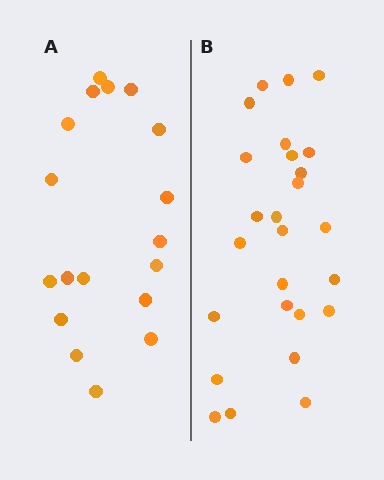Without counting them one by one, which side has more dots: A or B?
Region B (the right region) has more dots.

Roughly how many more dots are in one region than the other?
Region B has roughly 8 or so more dots than region A.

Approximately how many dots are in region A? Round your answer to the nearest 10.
About 20 dots. (The exact count is 18, which rounds to 20.)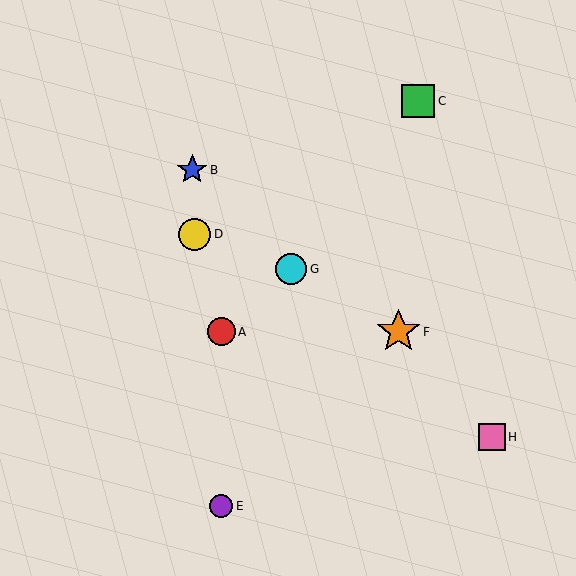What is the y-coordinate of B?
Object B is at y≈170.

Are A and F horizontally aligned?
Yes, both are at y≈332.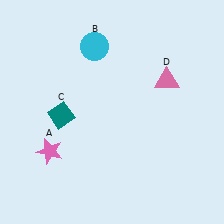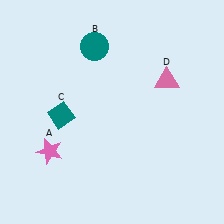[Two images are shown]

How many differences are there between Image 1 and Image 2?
There is 1 difference between the two images.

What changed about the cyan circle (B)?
In Image 1, B is cyan. In Image 2, it changed to teal.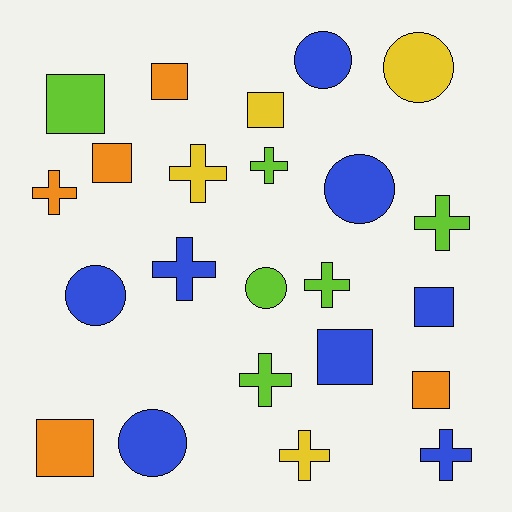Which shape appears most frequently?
Cross, with 9 objects.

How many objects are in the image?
There are 23 objects.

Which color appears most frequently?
Blue, with 8 objects.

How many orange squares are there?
There are 4 orange squares.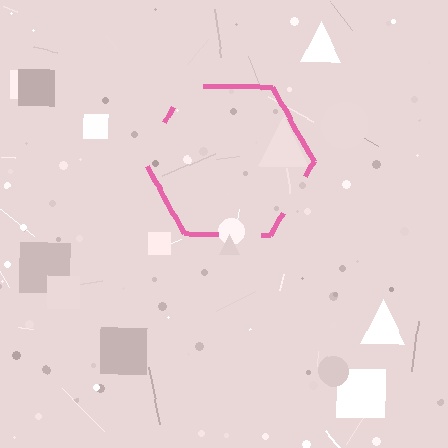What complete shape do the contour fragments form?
The contour fragments form a hexagon.